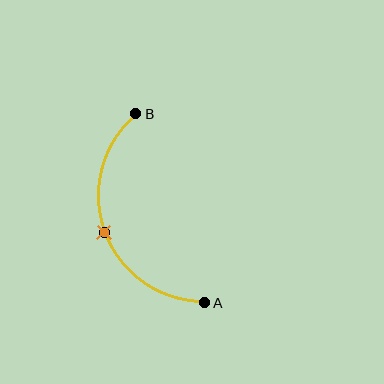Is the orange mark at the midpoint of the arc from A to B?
Yes. The orange mark lies on the arc at equal arc-length from both A and B — it is the arc midpoint.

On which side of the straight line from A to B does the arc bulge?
The arc bulges to the left of the straight line connecting A and B.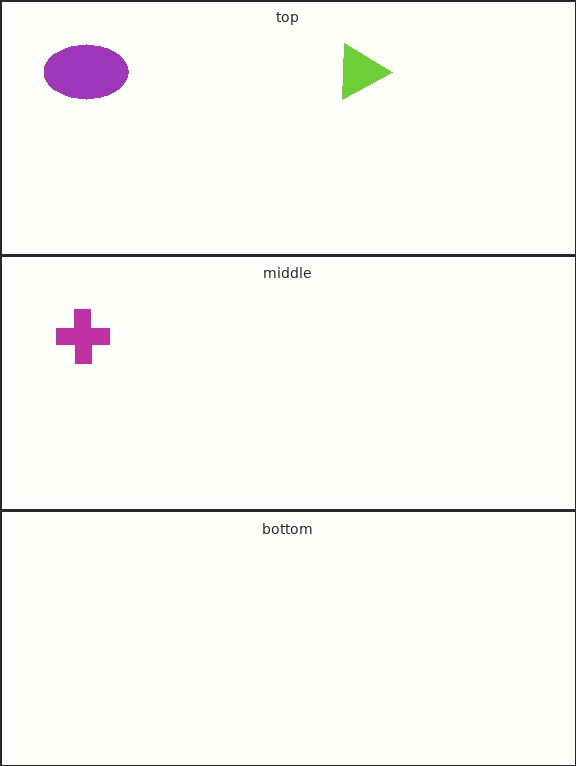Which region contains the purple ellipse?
The top region.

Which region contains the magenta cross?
The middle region.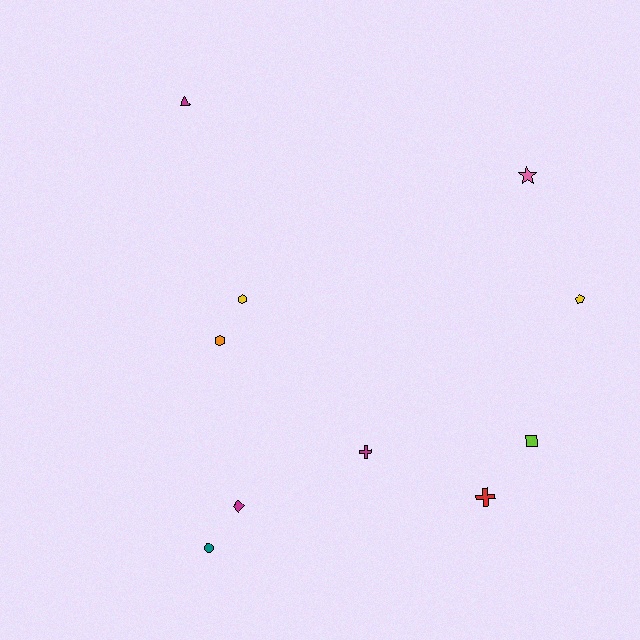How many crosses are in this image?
There are 2 crosses.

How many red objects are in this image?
There is 1 red object.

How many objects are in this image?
There are 10 objects.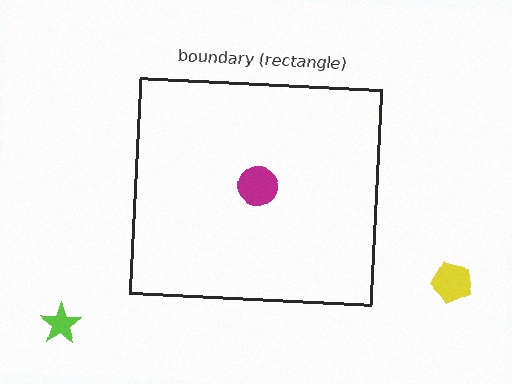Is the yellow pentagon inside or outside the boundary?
Outside.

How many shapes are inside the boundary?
1 inside, 2 outside.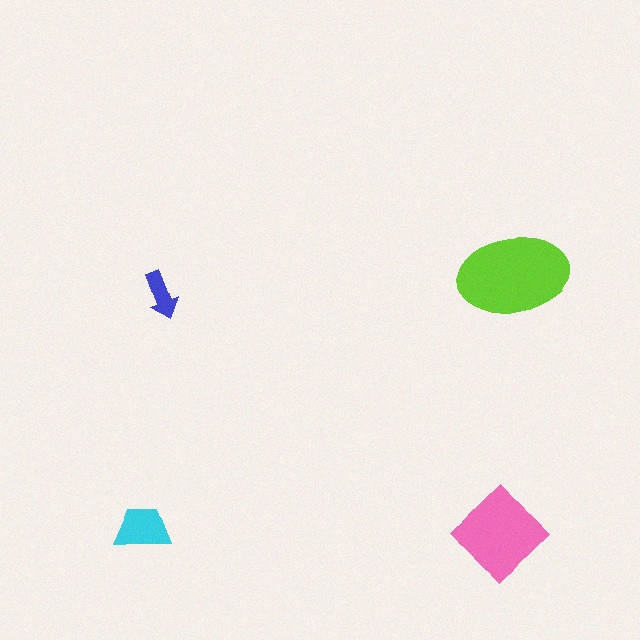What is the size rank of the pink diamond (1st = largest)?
2nd.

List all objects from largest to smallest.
The lime ellipse, the pink diamond, the cyan trapezoid, the blue arrow.